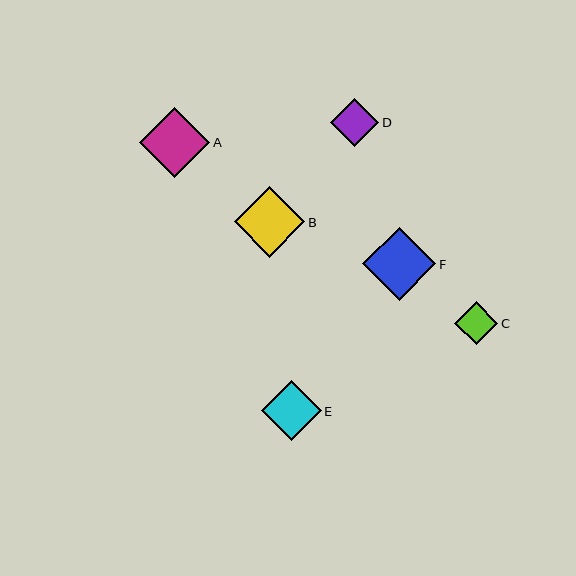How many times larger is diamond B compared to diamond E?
Diamond B is approximately 1.2 times the size of diamond E.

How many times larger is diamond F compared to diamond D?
Diamond F is approximately 1.5 times the size of diamond D.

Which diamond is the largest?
Diamond F is the largest with a size of approximately 74 pixels.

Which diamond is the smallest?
Diamond C is the smallest with a size of approximately 43 pixels.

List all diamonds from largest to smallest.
From largest to smallest: F, B, A, E, D, C.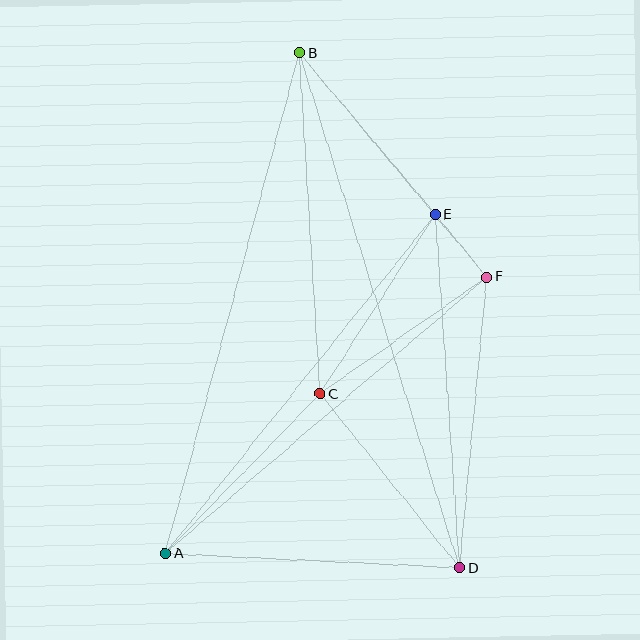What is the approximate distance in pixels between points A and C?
The distance between A and C is approximately 222 pixels.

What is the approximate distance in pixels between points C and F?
The distance between C and F is approximately 204 pixels.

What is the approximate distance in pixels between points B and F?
The distance between B and F is approximately 292 pixels.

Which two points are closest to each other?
Points E and F are closest to each other.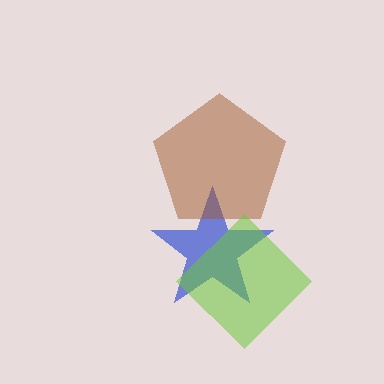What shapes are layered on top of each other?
The layered shapes are: a blue star, a brown pentagon, a lime diamond.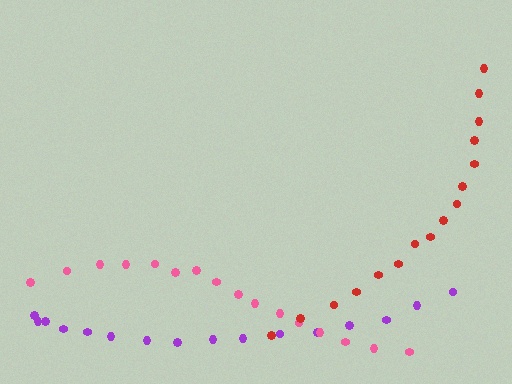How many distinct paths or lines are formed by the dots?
There are 3 distinct paths.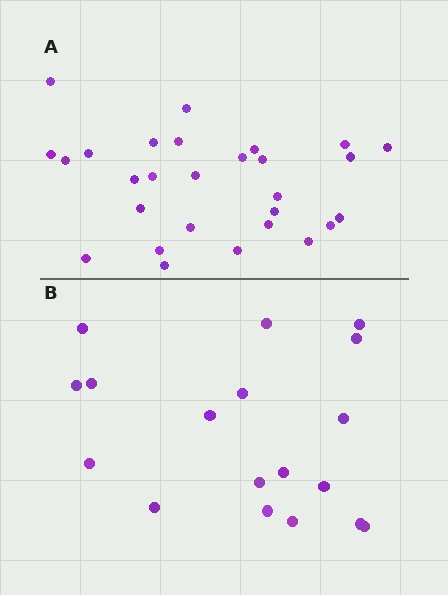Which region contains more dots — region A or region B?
Region A (the top region) has more dots.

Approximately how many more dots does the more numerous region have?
Region A has roughly 10 or so more dots than region B.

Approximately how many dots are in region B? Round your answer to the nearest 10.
About 20 dots. (The exact count is 18, which rounds to 20.)